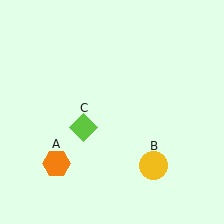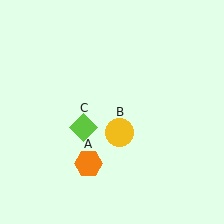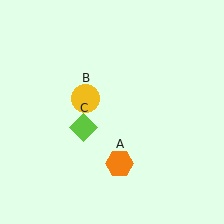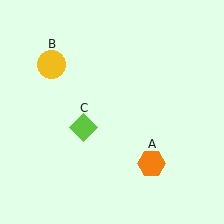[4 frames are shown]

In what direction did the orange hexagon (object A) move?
The orange hexagon (object A) moved right.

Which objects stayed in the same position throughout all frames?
Lime diamond (object C) remained stationary.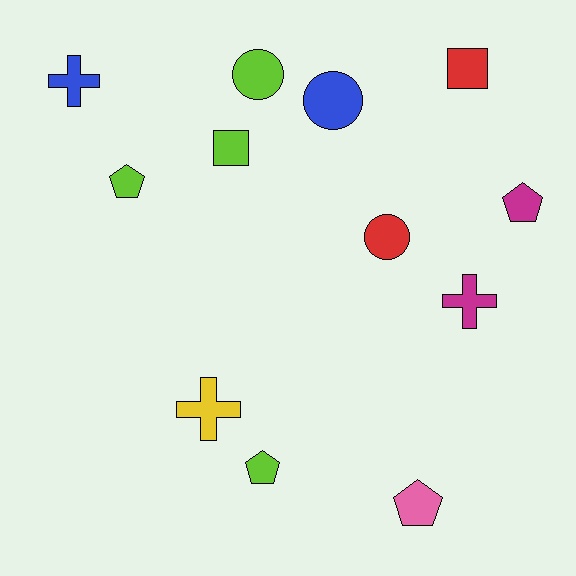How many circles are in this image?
There are 3 circles.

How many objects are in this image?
There are 12 objects.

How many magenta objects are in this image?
There are 2 magenta objects.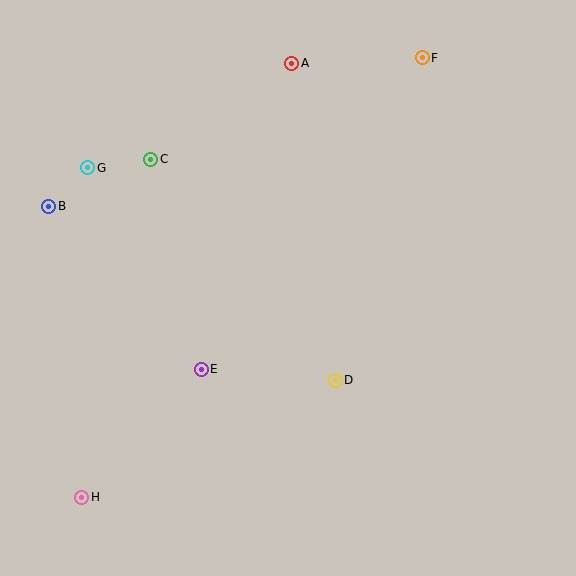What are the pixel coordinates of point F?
Point F is at (422, 58).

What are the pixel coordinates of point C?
Point C is at (151, 159).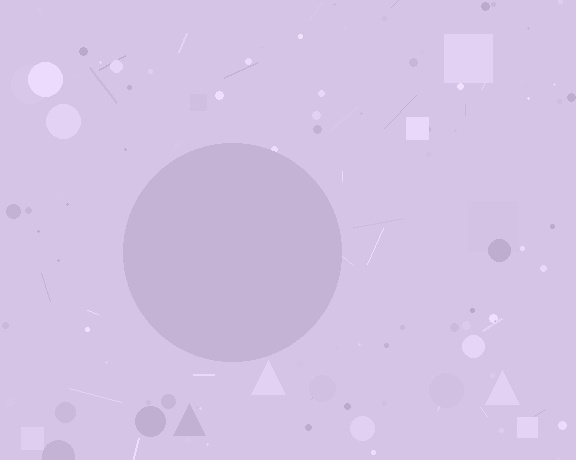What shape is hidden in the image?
A circle is hidden in the image.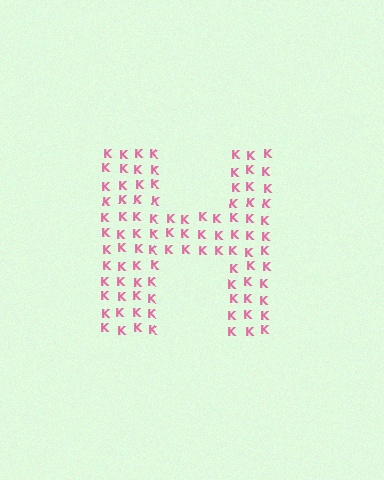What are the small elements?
The small elements are letter K's.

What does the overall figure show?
The overall figure shows the letter H.